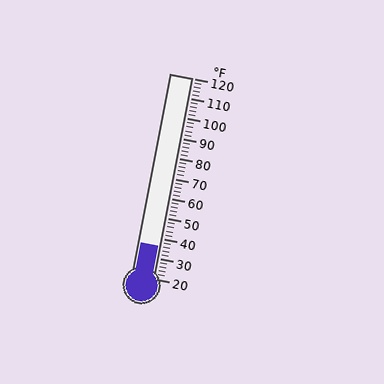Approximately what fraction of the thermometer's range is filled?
The thermometer is filled to approximately 15% of its range.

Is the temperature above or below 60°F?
The temperature is below 60°F.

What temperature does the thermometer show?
The thermometer shows approximately 36°F.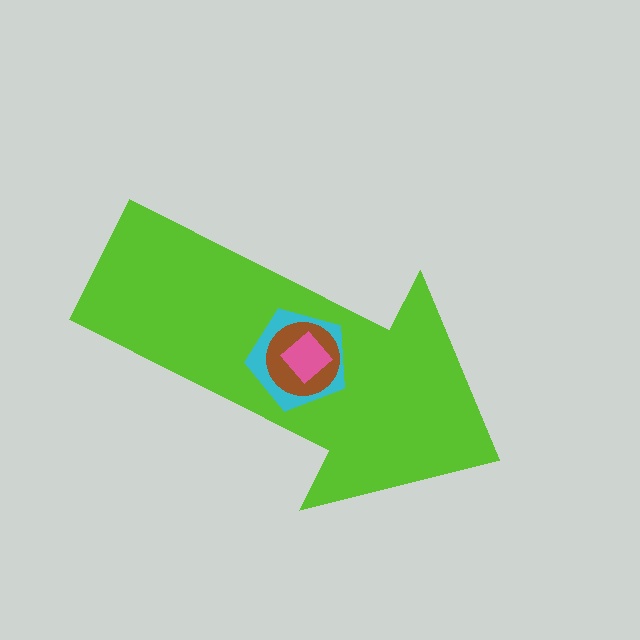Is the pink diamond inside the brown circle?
Yes.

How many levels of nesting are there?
4.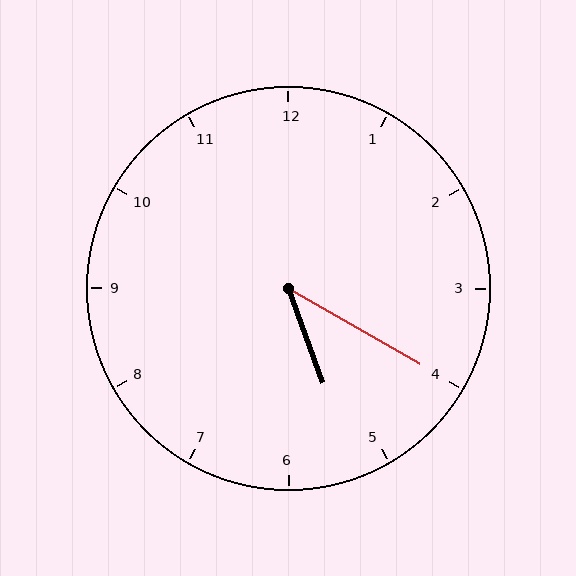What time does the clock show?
5:20.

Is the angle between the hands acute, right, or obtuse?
It is acute.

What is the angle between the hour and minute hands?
Approximately 40 degrees.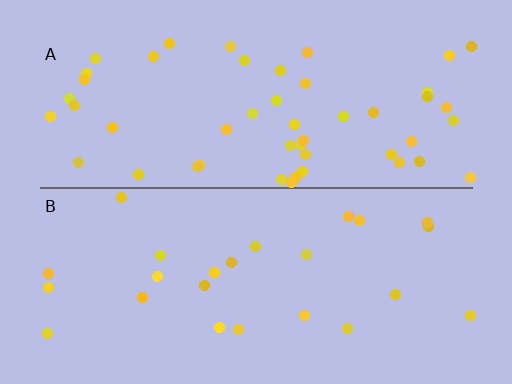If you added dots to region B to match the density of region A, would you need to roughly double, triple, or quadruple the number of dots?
Approximately double.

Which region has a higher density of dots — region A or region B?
A (the top).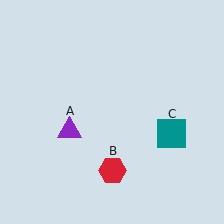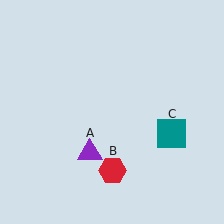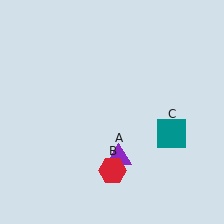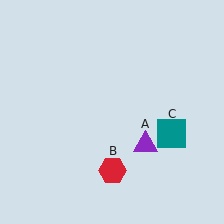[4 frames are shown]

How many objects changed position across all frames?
1 object changed position: purple triangle (object A).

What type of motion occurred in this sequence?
The purple triangle (object A) rotated counterclockwise around the center of the scene.